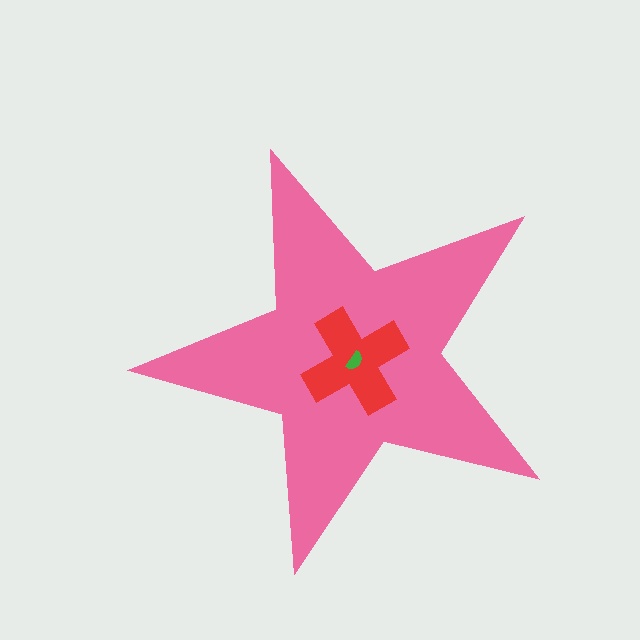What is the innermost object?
The green semicircle.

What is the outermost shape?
The pink star.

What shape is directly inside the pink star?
The red cross.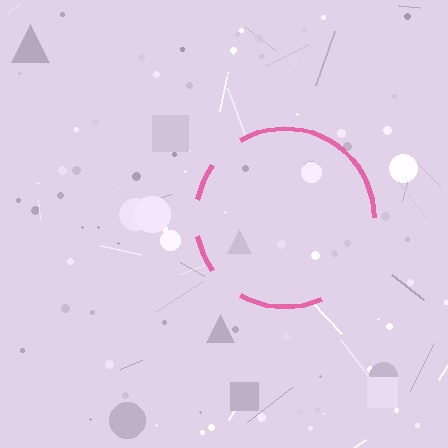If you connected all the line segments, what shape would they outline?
They would outline a circle.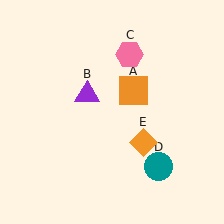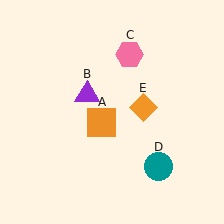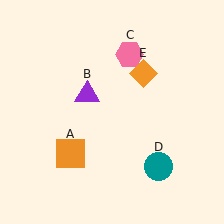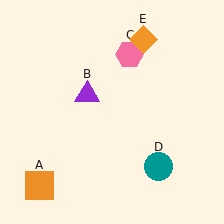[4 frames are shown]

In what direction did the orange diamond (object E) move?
The orange diamond (object E) moved up.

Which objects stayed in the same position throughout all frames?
Purple triangle (object B) and pink hexagon (object C) and teal circle (object D) remained stationary.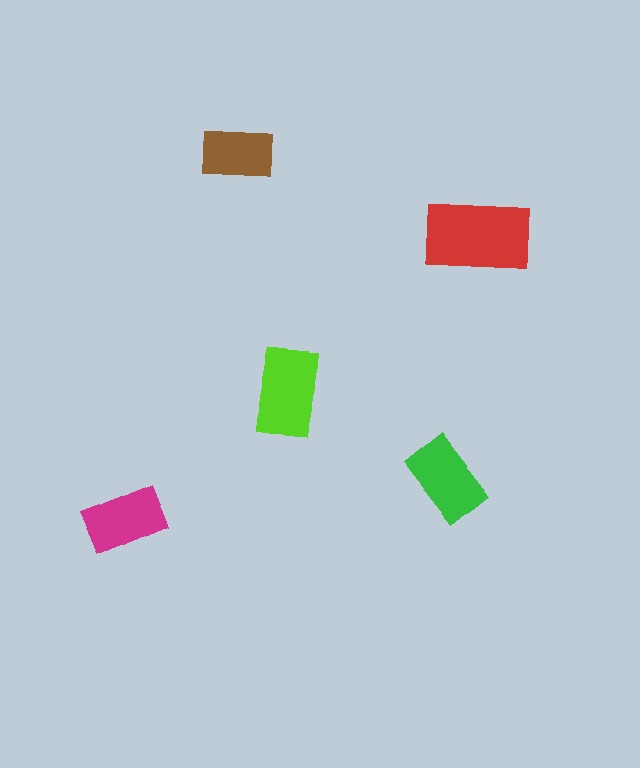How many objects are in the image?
There are 5 objects in the image.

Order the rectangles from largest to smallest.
the red one, the lime one, the green one, the magenta one, the brown one.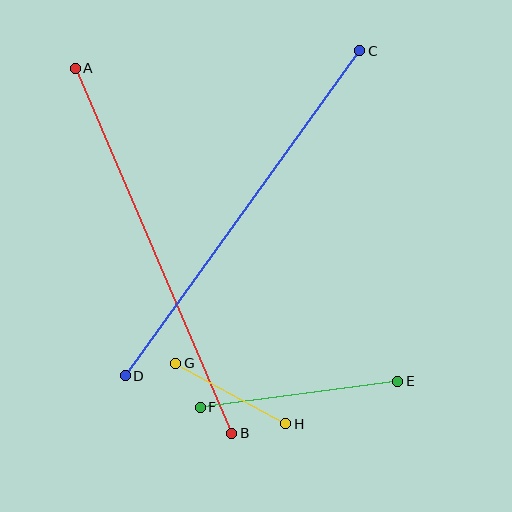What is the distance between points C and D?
The distance is approximately 401 pixels.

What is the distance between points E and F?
The distance is approximately 199 pixels.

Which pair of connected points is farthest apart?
Points C and D are farthest apart.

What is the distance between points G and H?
The distance is approximately 126 pixels.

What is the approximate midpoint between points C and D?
The midpoint is at approximately (242, 213) pixels.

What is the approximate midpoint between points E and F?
The midpoint is at approximately (299, 394) pixels.